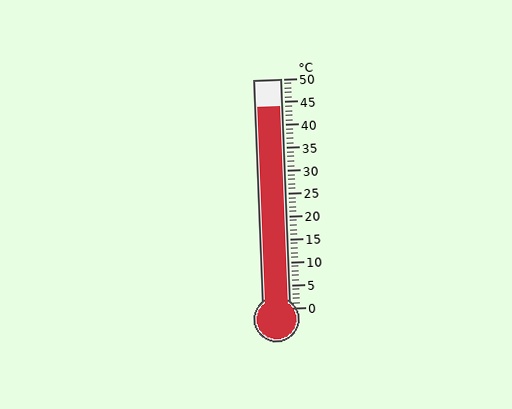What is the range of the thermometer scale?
The thermometer scale ranges from 0°C to 50°C.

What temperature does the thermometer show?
The thermometer shows approximately 44°C.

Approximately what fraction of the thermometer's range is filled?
The thermometer is filled to approximately 90% of its range.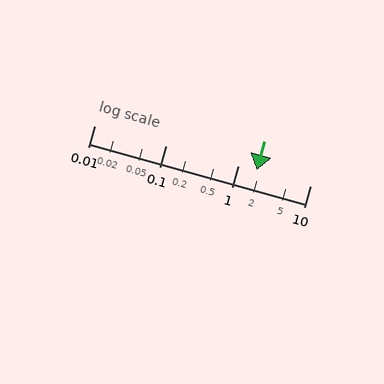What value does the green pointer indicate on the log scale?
The pointer indicates approximately 1.8.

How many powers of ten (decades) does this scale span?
The scale spans 3 decades, from 0.01 to 10.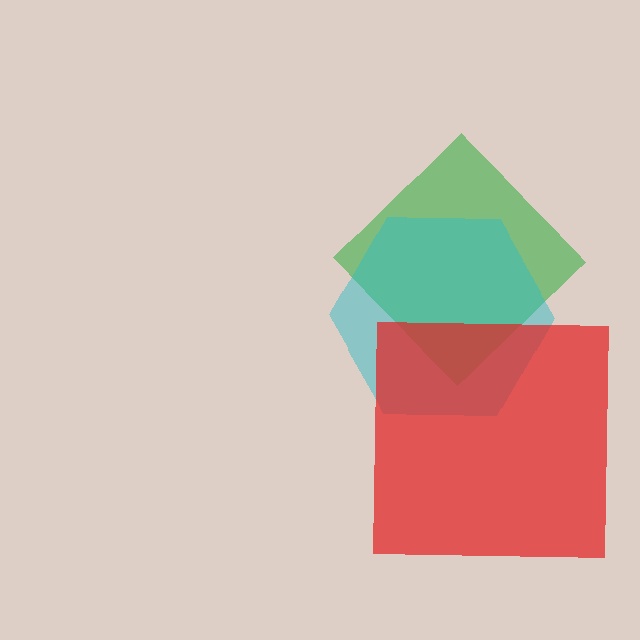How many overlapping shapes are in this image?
There are 3 overlapping shapes in the image.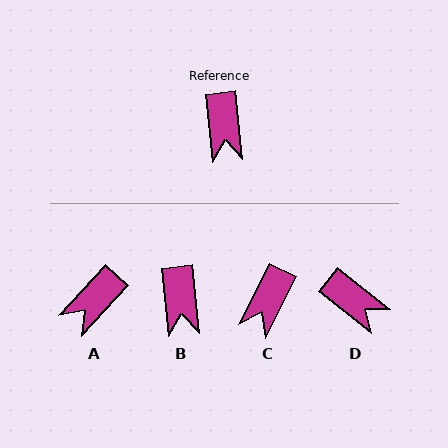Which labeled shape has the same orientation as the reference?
B.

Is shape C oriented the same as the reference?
No, it is off by about 33 degrees.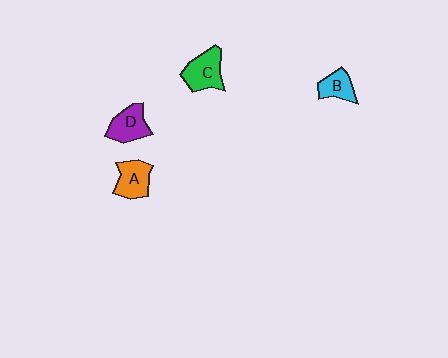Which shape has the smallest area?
Shape B (cyan).